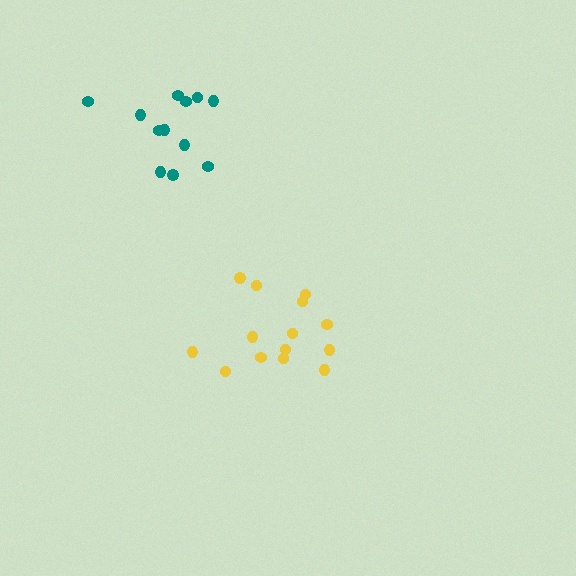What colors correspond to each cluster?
The clusters are colored: yellow, teal.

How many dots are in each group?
Group 1: 14 dots, Group 2: 12 dots (26 total).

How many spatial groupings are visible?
There are 2 spatial groupings.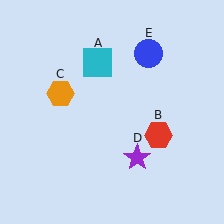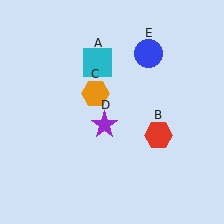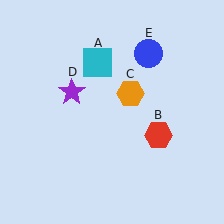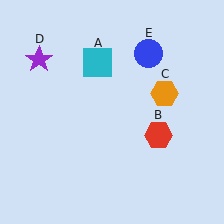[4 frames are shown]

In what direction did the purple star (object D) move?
The purple star (object D) moved up and to the left.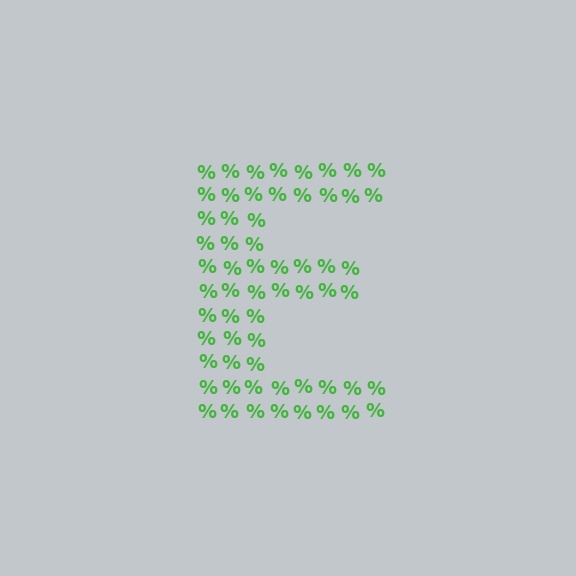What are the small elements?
The small elements are percent signs.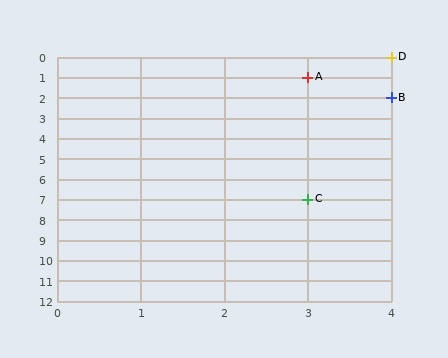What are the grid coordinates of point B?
Point B is at grid coordinates (4, 2).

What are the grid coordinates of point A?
Point A is at grid coordinates (3, 1).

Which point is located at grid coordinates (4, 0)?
Point D is at (4, 0).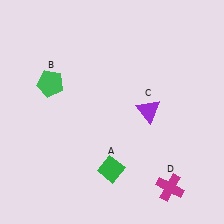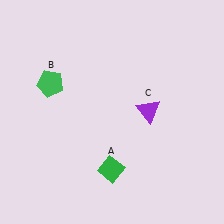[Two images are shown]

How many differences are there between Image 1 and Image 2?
There is 1 difference between the two images.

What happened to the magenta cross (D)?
The magenta cross (D) was removed in Image 2. It was in the bottom-right area of Image 1.